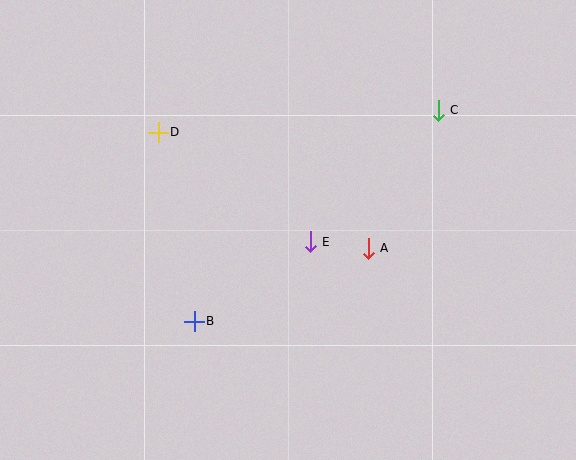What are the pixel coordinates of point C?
Point C is at (438, 110).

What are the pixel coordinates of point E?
Point E is at (310, 242).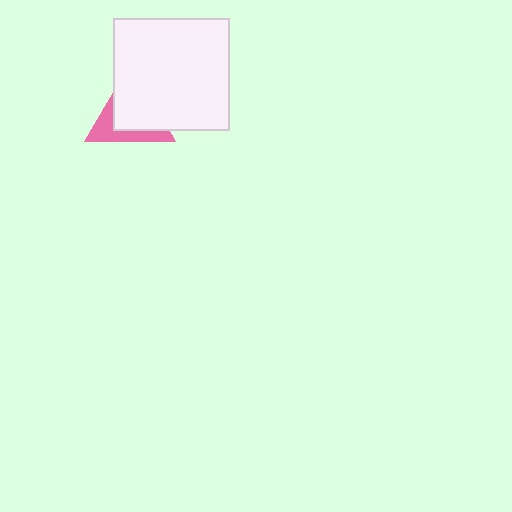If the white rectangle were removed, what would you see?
You would see the complete pink triangle.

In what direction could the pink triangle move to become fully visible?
The pink triangle could move toward the lower-left. That would shift it out from behind the white rectangle entirely.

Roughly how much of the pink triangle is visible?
A small part of it is visible (roughly 37%).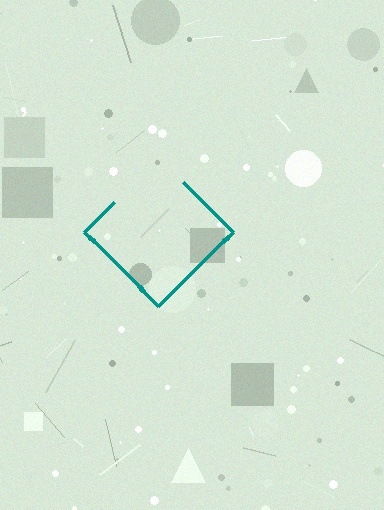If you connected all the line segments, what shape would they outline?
They would outline a diamond.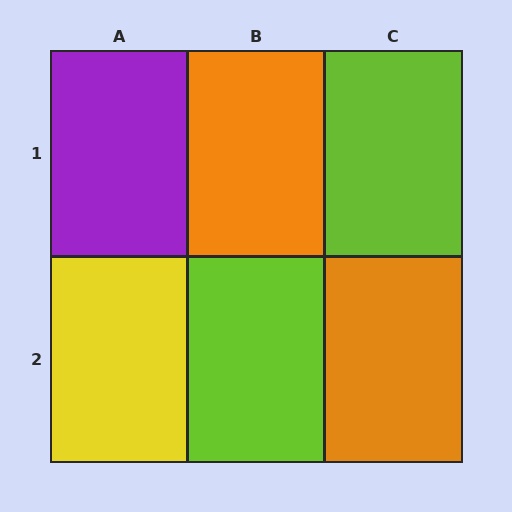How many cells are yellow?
1 cell is yellow.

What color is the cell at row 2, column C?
Orange.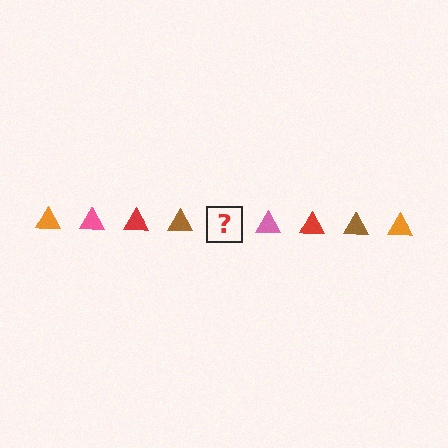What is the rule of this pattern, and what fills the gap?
The rule is that the pattern cycles through orange, pink, red, brown triangles. The gap should be filled with an orange triangle.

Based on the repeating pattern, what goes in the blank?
The blank should be an orange triangle.